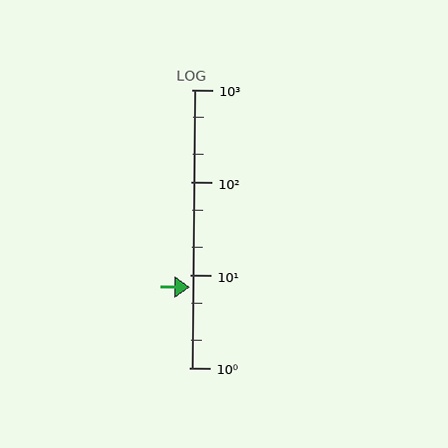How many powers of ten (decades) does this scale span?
The scale spans 3 decades, from 1 to 1000.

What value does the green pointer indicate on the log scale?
The pointer indicates approximately 7.4.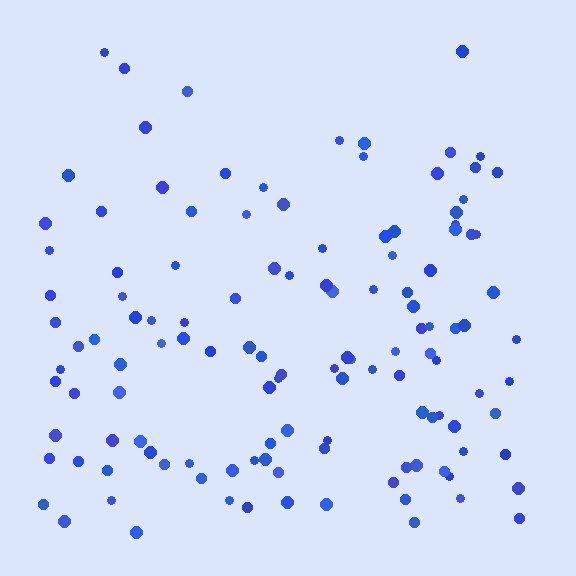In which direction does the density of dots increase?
From top to bottom, with the bottom side densest.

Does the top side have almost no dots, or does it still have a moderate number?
Still a moderate number, just noticeably fewer than the bottom.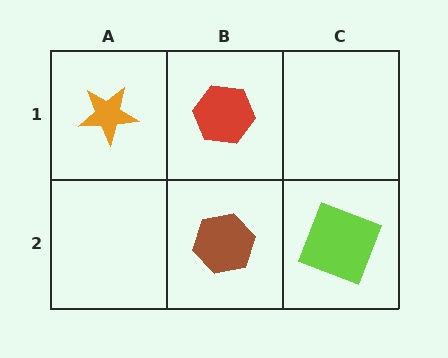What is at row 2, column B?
A brown hexagon.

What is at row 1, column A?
An orange star.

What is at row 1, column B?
A red hexagon.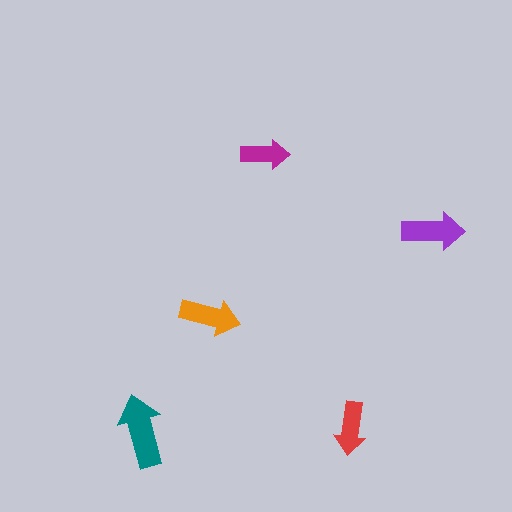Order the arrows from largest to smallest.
the teal one, the purple one, the orange one, the red one, the magenta one.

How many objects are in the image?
There are 5 objects in the image.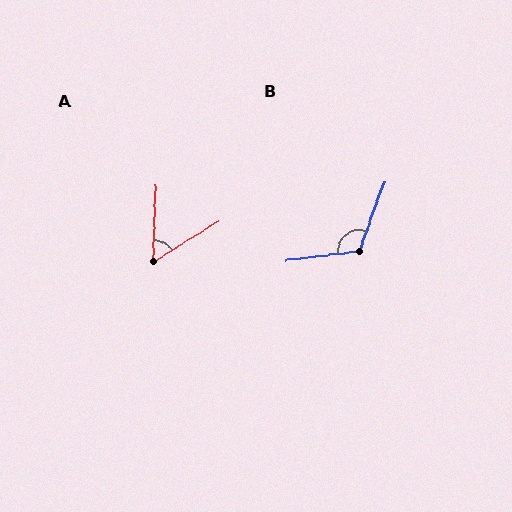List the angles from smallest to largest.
A (56°), B (116°).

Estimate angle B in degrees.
Approximately 116 degrees.